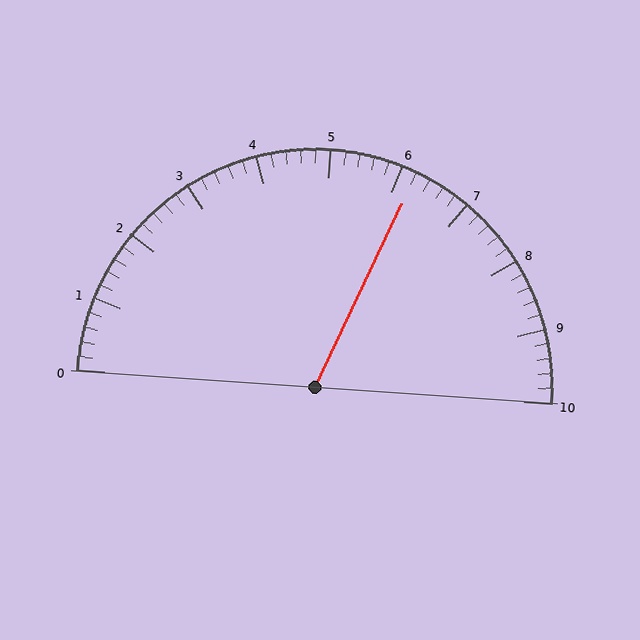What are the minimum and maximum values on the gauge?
The gauge ranges from 0 to 10.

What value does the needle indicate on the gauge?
The needle indicates approximately 6.2.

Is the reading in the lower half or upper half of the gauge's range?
The reading is in the upper half of the range (0 to 10).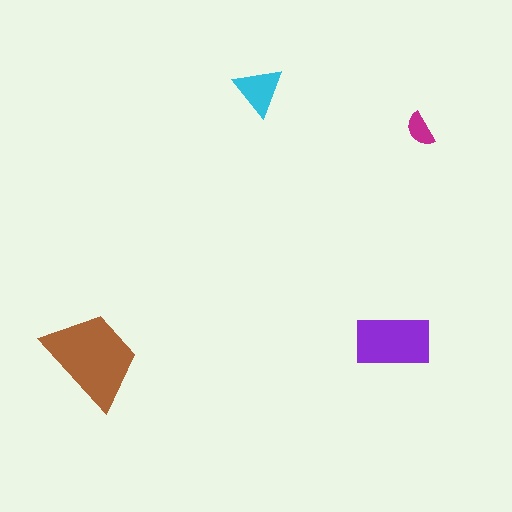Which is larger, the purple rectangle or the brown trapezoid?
The brown trapezoid.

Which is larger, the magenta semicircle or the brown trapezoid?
The brown trapezoid.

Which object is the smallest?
The magenta semicircle.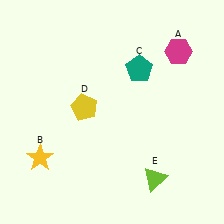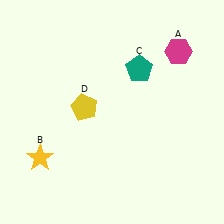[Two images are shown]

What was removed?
The lime triangle (E) was removed in Image 2.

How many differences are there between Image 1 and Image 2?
There is 1 difference between the two images.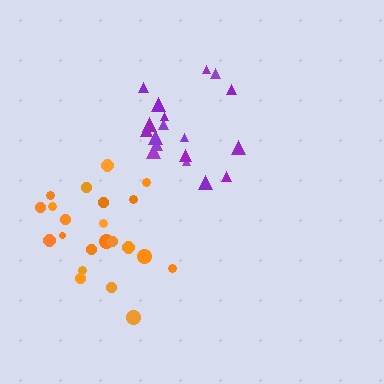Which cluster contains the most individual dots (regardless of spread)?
Orange (22).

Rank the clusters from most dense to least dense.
purple, orange.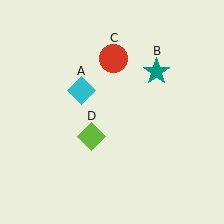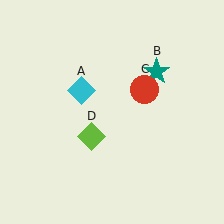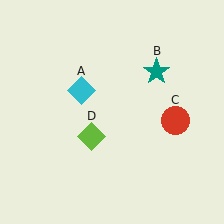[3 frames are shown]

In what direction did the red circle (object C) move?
The red circle (object C) moved down and to the right.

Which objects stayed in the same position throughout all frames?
Cyan diamond (object A) and teal star (object B) and lime diamond (object D) remained stationary.